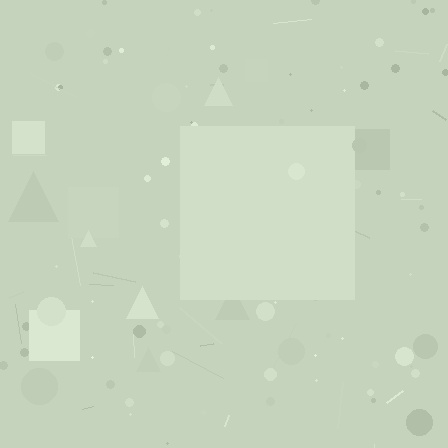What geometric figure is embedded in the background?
A square is embedded in the background.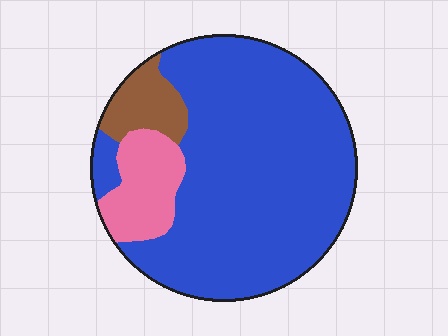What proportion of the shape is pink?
Pink covers roughly 15% of the shape.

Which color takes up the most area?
Blue, at roughly 80%.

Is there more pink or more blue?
Blue.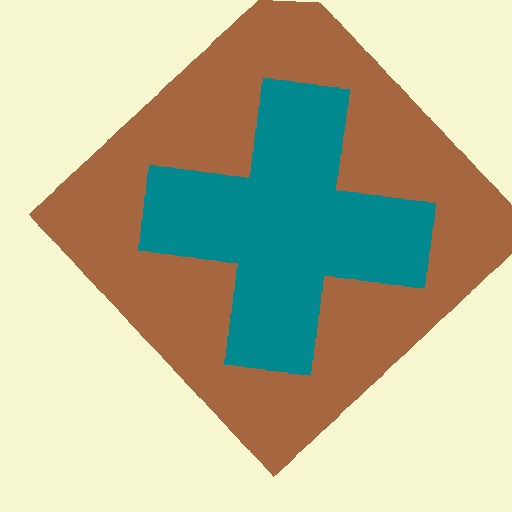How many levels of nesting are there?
2.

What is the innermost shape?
The teal cross.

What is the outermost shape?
The brown diamond.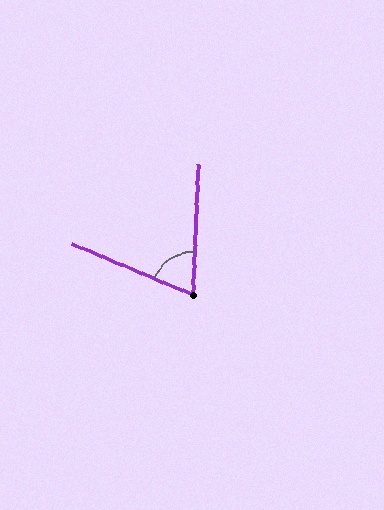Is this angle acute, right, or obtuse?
It is acute.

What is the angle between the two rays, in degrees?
Approximately 69 degrees.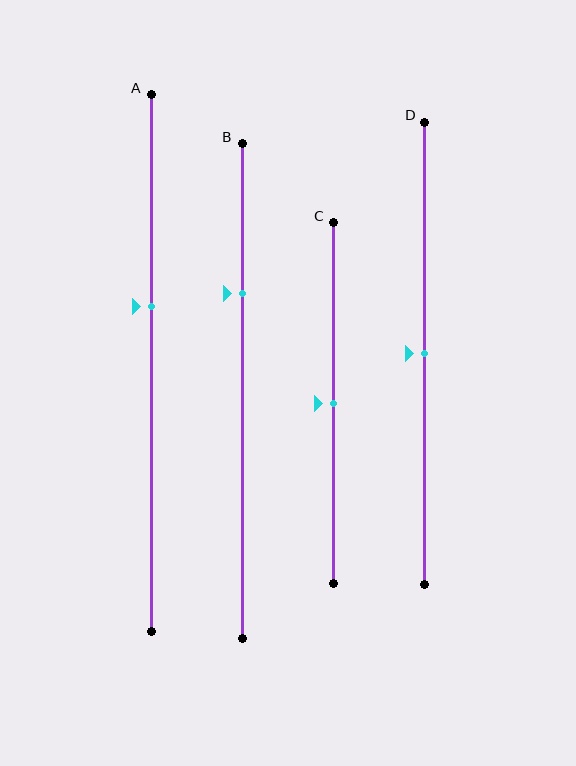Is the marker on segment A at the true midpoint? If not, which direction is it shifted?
No, the marker on segment A is shifted upward by about 11% of the segment length.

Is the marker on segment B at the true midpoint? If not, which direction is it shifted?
No, the marker on segment B is shifted upward by about 20% of the segment length.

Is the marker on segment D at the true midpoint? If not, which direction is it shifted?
Yes, the marker on segment D is at the true midpoint.